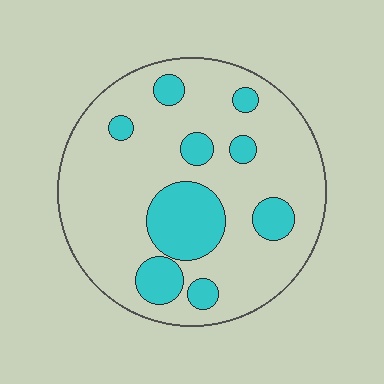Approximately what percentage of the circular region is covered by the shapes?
Approximately 20%.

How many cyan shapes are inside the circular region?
9.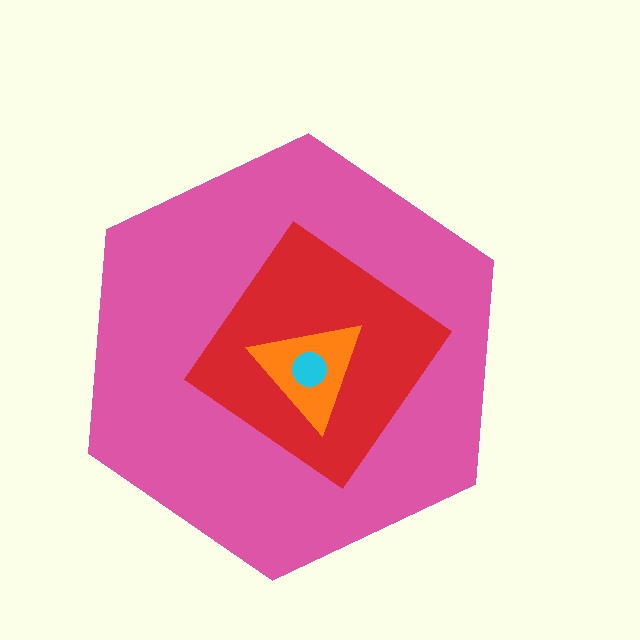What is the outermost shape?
The pink hexagon.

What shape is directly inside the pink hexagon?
The red diamond.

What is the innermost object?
The cyan circle.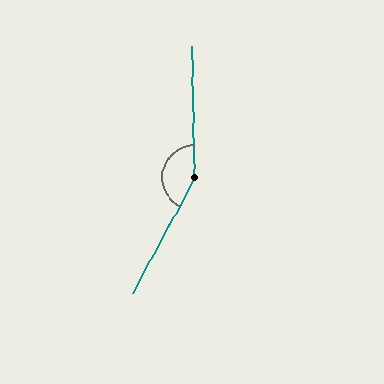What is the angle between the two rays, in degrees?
Approximately 151 degrees.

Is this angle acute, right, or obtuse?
It is obtuse.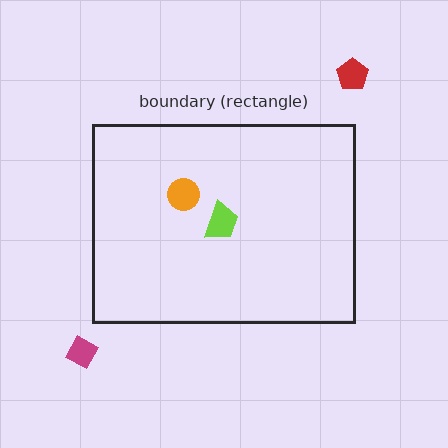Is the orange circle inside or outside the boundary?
Inside.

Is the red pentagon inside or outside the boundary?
Outside.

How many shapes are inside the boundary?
2 inside, 2 outside.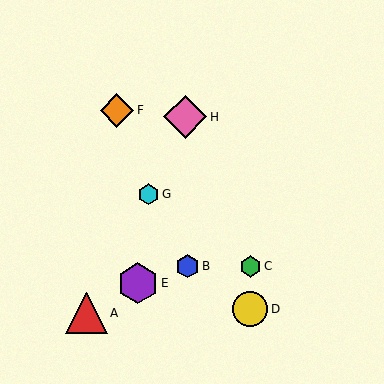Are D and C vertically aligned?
Yes, both are at x≈250.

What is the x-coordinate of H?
Object H is at x≈185.